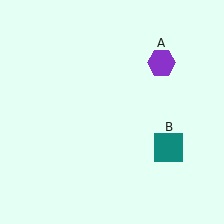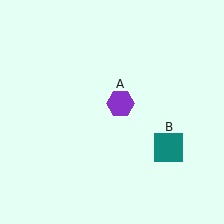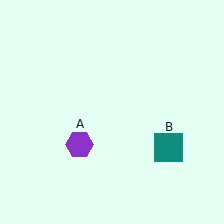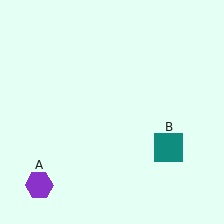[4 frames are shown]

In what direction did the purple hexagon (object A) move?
The purple hexagon (object A) moved down and to the left.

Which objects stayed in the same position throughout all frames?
Teal square (object B) remained stationary.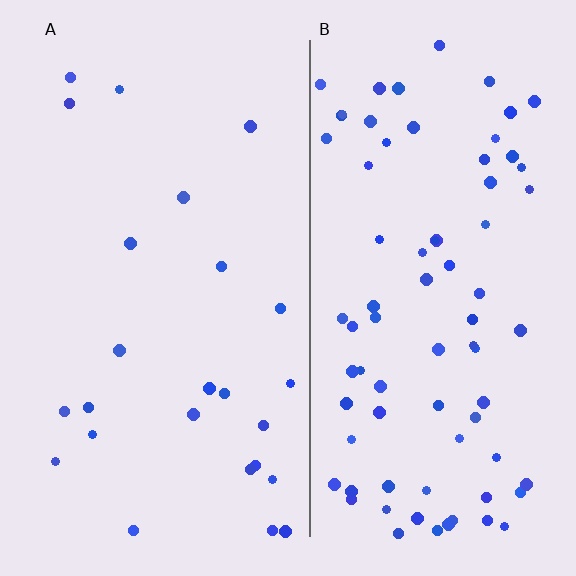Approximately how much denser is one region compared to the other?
Approximately 3.2× — region B over region A.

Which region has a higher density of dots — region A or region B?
B (the right).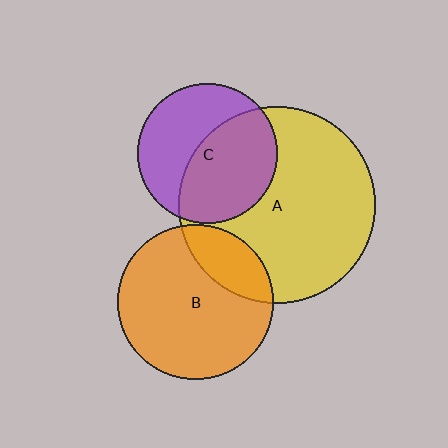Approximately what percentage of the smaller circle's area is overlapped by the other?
Approximately 20%.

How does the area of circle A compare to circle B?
Approximately 1.6 times.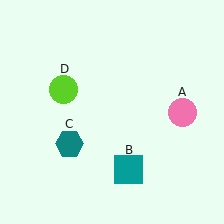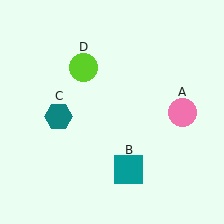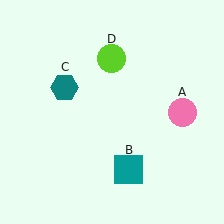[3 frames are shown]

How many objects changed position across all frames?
2 objects changed position: teal hexagon (object C), lime circle (object D).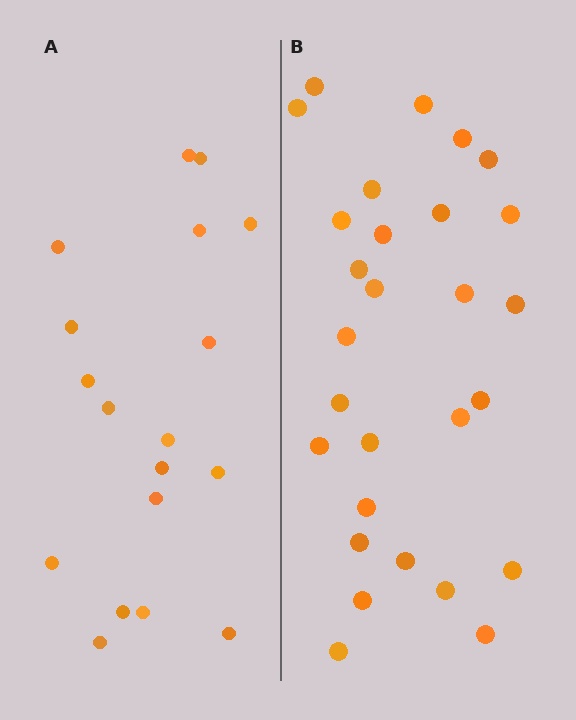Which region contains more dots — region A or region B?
Region B (the right region) has more dots.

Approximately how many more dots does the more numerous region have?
Region B has roughly 10 or so more dots than region A.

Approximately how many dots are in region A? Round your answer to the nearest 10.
About 20 dots. (The exact count is 18, which rounds to 20.)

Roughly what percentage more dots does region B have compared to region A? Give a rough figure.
About 55% more.